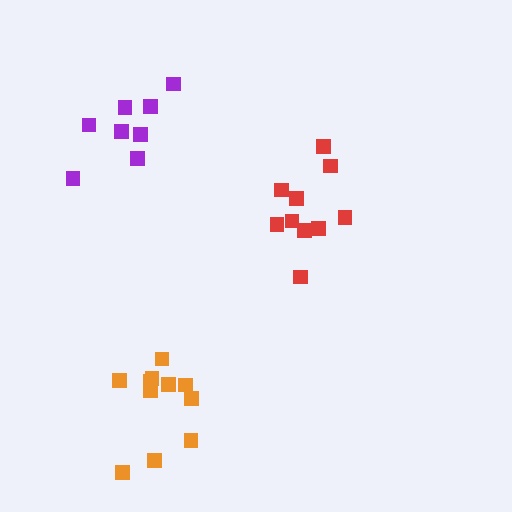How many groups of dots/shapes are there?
There are 3 groups.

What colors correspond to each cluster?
The clusters are colored: orange, red, purple.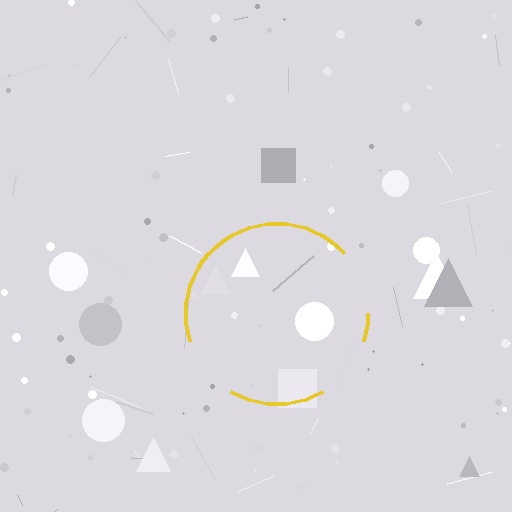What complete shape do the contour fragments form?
The contour fragments form a circle.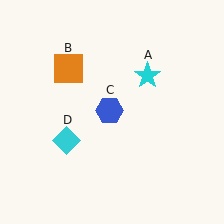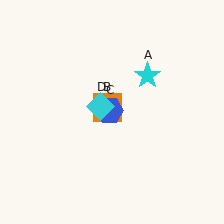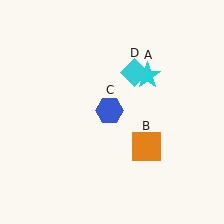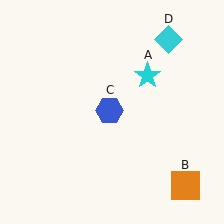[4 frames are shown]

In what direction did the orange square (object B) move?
The orange square (object B) moved down and to the right.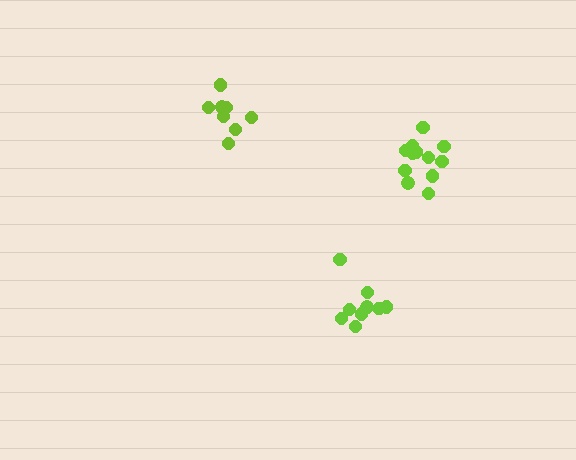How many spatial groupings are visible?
There are 3 spatial groupings.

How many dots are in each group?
Group 1: 10 dots, Group 2: 12 dots, Group 3: 8 dots (30 total).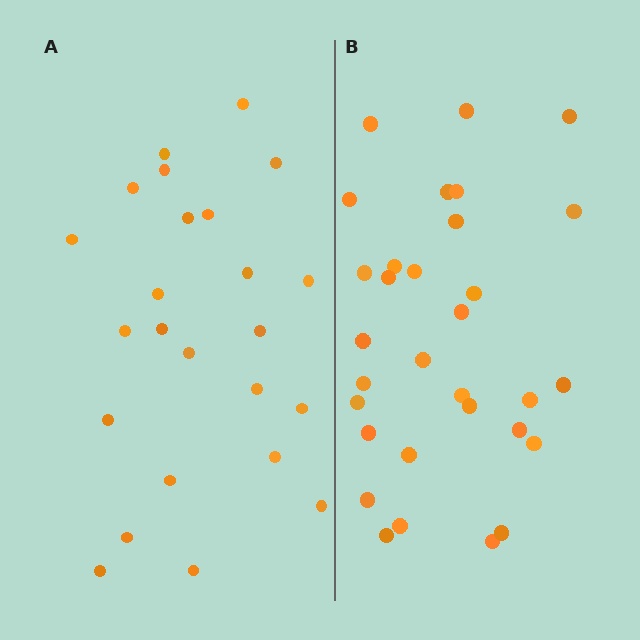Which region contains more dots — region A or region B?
Region B (the right region) has more dots.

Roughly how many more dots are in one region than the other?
Region B has roughly 8 or so more dots than region A.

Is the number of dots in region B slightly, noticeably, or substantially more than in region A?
Region B has noticeably more, but not dramatically so. The ratio is roughly 1.3 to 1.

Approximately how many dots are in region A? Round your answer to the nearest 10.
About 20 dots. (The exact count is 24, which rounds to 20.)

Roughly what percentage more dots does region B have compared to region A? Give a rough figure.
About 30% more.